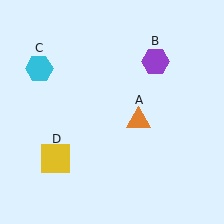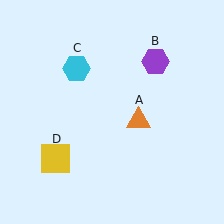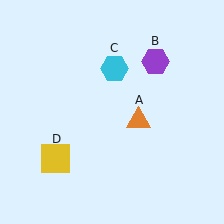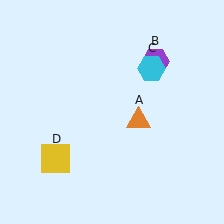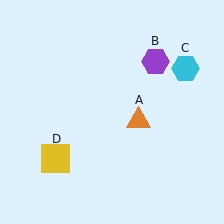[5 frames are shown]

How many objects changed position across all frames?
1 object changed position: cyan hexagon (object C).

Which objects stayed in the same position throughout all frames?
Orange triangle (object A) and purple hexagon (object B) and yellow square (object D) remained stationary.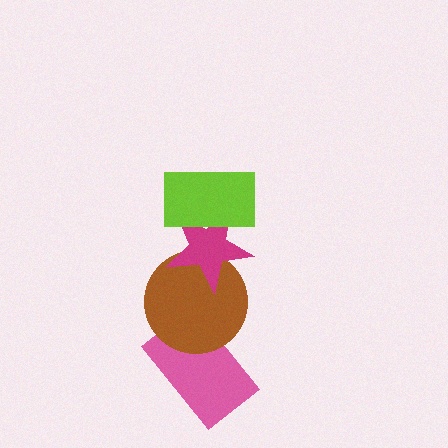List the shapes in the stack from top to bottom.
From top to bottom: the lime rectangle, the magenta star, the brown circle, the pink rectangle.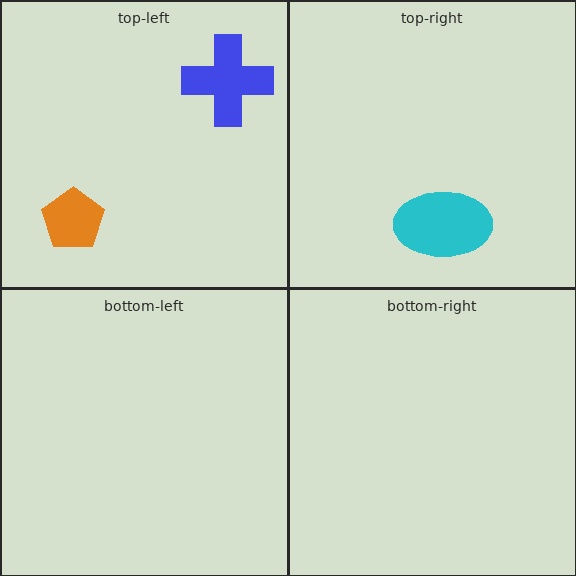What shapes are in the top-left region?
The blue cross, the orange pentagon.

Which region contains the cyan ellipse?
The top-right region.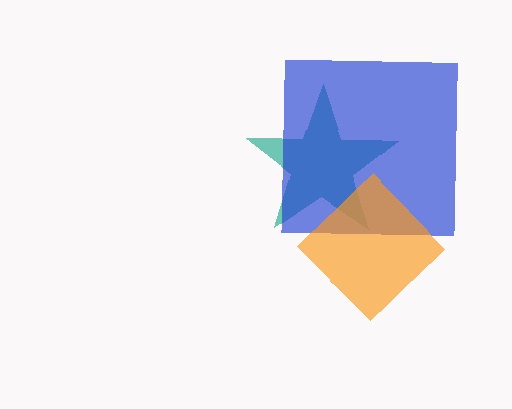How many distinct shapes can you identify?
There are 3 distinct shapes: a teal star, a blue square, an orange diamond.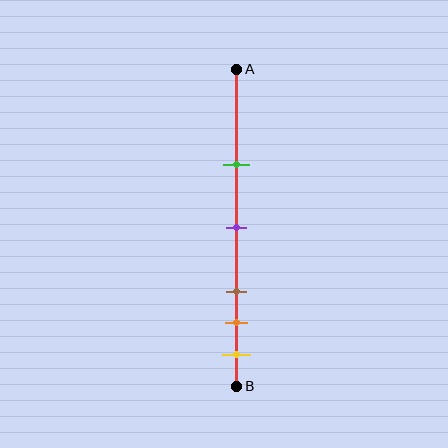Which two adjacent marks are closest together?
The orange and yellow marks are the closest adjacent pair.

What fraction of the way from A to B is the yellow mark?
The yellow mark is approximately 90% (0.9) of the way from A to B.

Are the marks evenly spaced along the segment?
No, the marks are not evenly spaced.